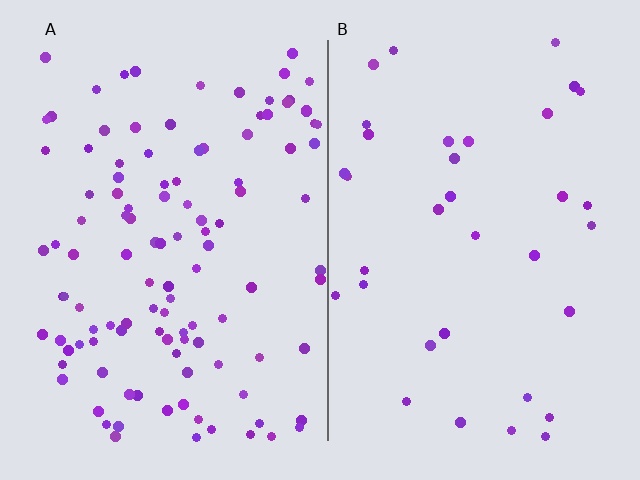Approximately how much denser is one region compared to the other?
Approximately 3.3× — region A over region B.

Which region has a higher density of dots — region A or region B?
A (the left).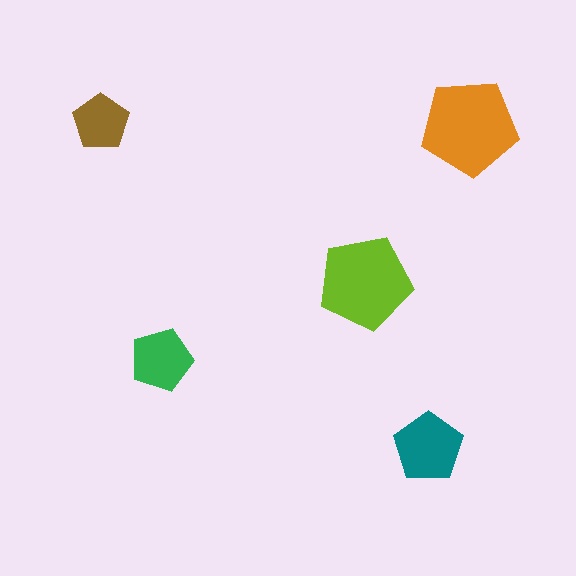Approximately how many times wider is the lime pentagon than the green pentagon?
About 1.5 times wider.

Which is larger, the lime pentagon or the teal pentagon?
The lime one.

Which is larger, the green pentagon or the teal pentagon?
The teal one.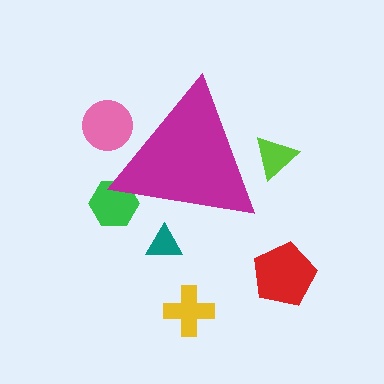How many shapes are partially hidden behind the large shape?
4 shapes are partially hidden.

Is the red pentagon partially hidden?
No, the red pentagon is fully visible.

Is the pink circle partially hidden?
Yes, the pink circle is partially hidden behind the magenta triangle.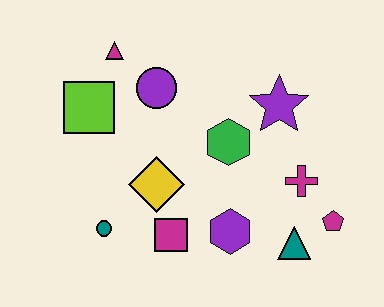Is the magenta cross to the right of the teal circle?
Yes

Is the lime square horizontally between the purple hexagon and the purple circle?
No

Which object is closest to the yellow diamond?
The magenta square is closest to the yellow diamond.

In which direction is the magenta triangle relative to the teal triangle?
The magenta triangle is above the teal triangle.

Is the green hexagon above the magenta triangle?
No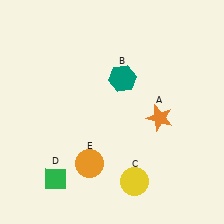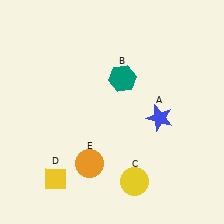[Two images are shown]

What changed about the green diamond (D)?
In Image 1, D is green. In Image 2, it changed to yellow.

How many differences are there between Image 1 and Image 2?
There are 2 differences between the two images.